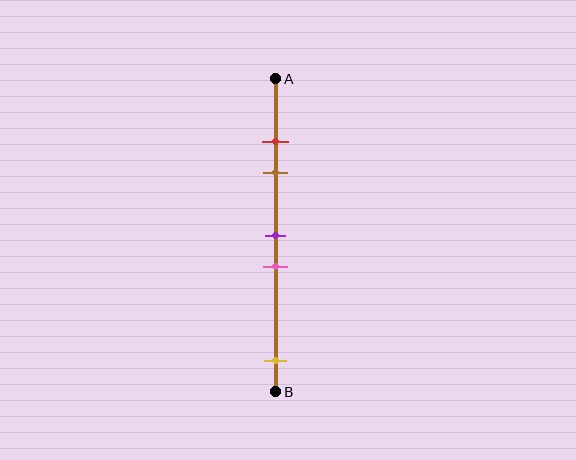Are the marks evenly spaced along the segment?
No, the marks are not evenly spaced.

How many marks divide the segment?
There are 5 marks dividing the segment.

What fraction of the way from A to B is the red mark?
The red mark is approximately 20% (0.2) of the way from A to B.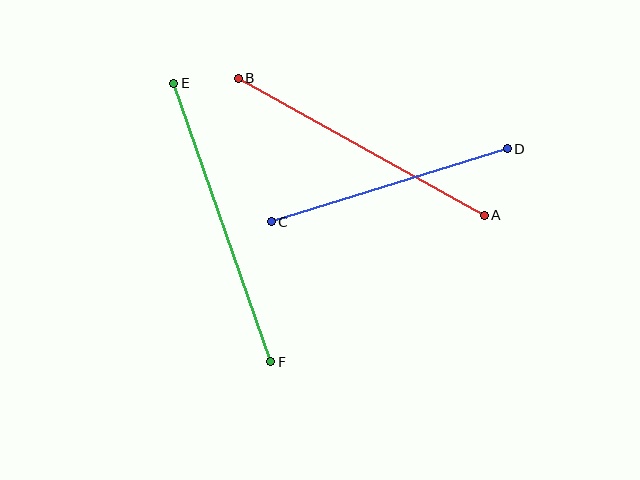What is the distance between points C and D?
The distance is approximately 247 pixels.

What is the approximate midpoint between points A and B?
The midpoint is at approximately (361, 147) pixels.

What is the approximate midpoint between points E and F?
The midpoint is at approximately (222, 222) pixels.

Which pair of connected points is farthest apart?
Points E and F are farthest apart.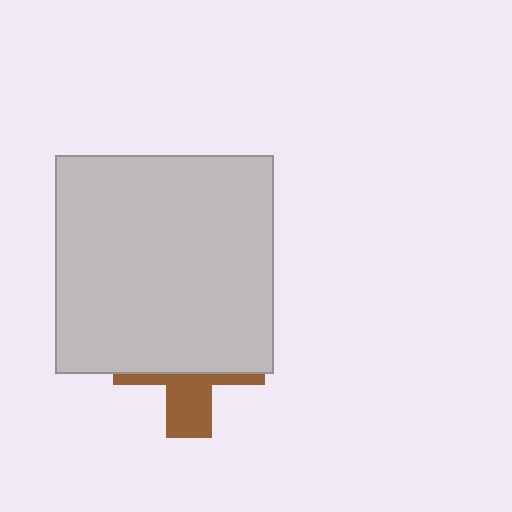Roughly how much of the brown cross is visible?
A small part of it is visible (roughly 36%).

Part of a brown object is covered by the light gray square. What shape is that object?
It is a cross.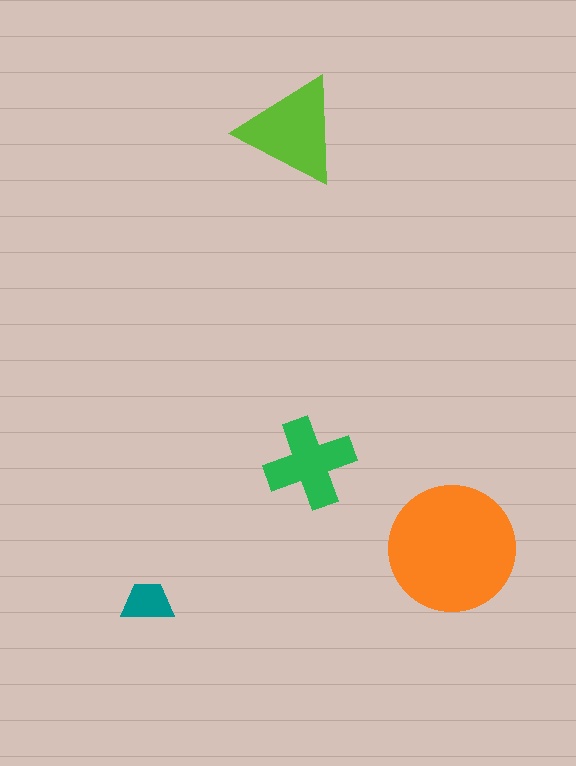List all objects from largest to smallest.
The orange circle, the lime triangle, the green cross, the teal trapezoid.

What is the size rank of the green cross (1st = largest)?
3rd.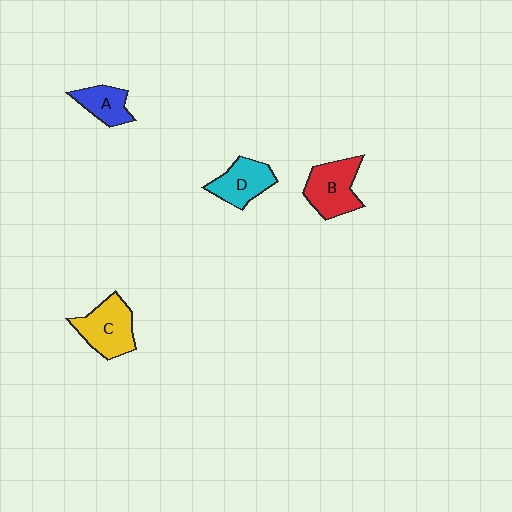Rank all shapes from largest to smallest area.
From largest to smallest: C (yellow), B (red), D (cyan), A (blue).